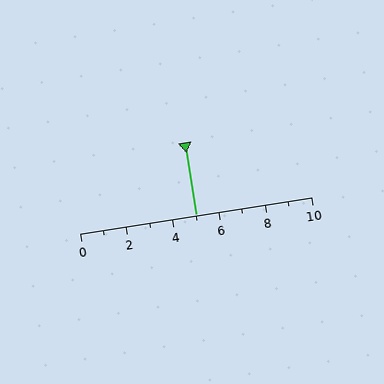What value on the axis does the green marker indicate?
The marker indicates approximately 5.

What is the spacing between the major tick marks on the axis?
The major ticks are spaced 2 apart.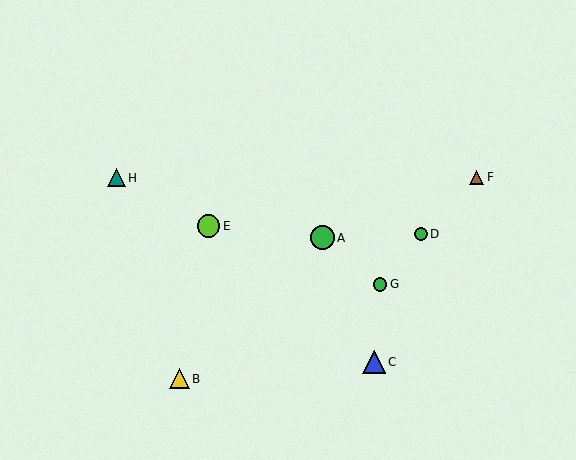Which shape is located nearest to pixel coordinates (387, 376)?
The blue triangle (labeled C) at (374, 362) is nearest to that location.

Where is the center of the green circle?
The center of the green circle is at (322, 238).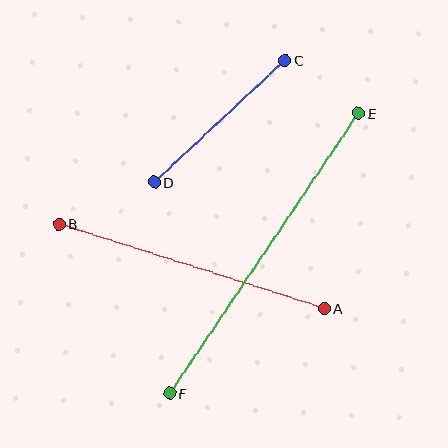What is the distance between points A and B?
The distance is approximately 278 pixels.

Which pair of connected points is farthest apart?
Points E and F are farthest apart.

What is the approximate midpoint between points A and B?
The midpoint is at approximately (192, 266) pixels.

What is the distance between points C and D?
The distance is approximately 179 pixels.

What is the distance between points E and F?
The distance is approximately 338 pixels.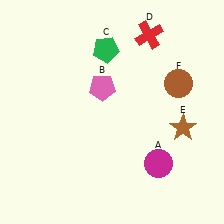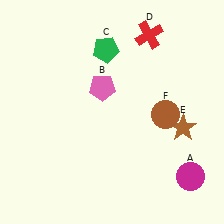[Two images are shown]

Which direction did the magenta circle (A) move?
The magenta circle (A) moved right.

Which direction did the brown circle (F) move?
The brown circle (F) moved down.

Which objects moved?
The objects that moved are: the magenta circle (A), the brown circle (F).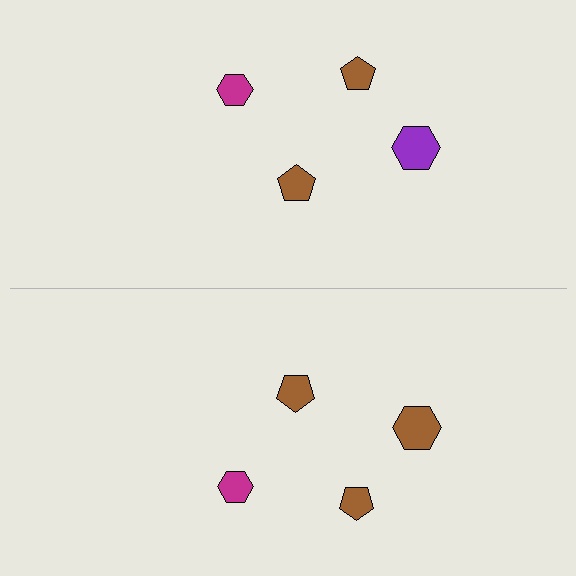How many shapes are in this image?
There are 8 shapes in this image.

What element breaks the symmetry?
The brown hexagon on the bottom side breaks the symmetry — its mirror counterpart is purple.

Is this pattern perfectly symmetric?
No, the pattern is not perfectly symmetric. The brown hexagon on the bottom side breaks the symmetry — its mirror counterpart is purple.